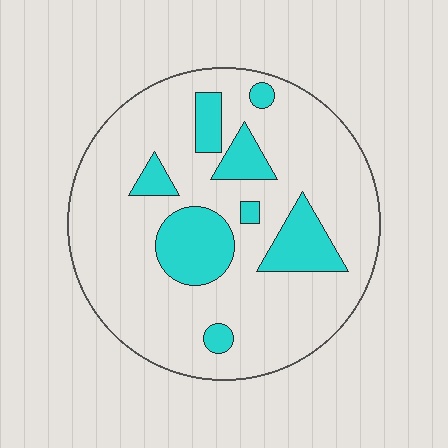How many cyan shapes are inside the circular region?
8.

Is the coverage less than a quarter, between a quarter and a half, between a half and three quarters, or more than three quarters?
Less than a quarter.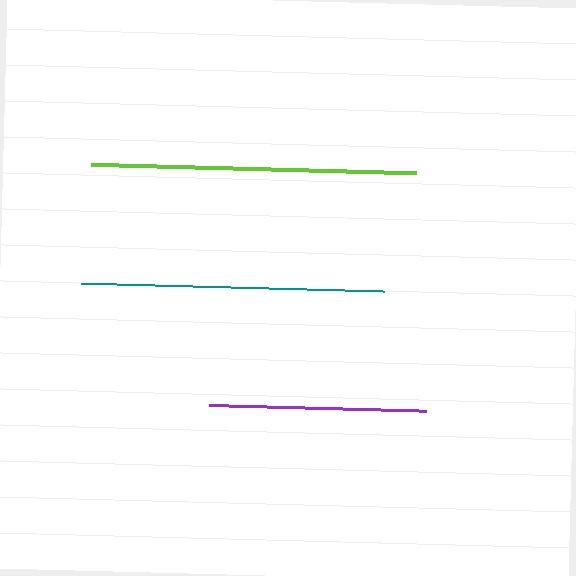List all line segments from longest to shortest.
From longest to shortest: lime, teal, purple.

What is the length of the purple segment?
The purple segment is approximately 217 pixels long.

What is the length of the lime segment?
The lime segment is approximately 325 pixels long.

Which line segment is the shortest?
The purple line is the shortest at approximately 217 pixels.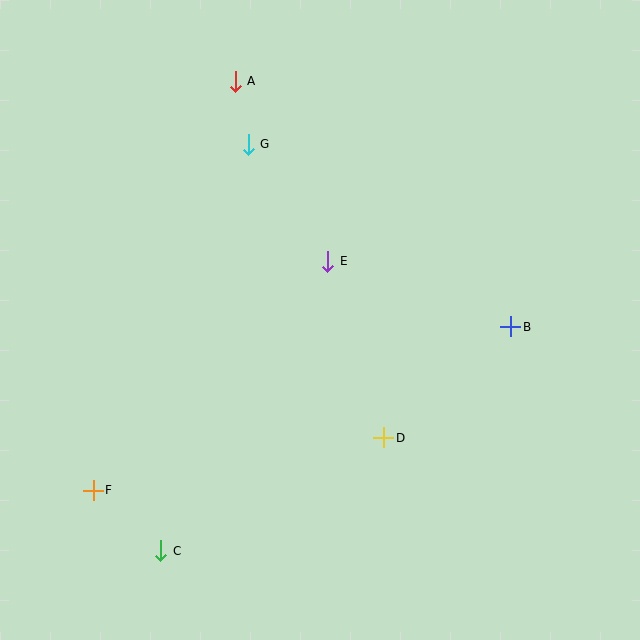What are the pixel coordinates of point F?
Point F is at (93, 490).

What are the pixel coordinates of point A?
Point A is at (235, 81).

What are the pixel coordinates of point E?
Point E is at (328, 261).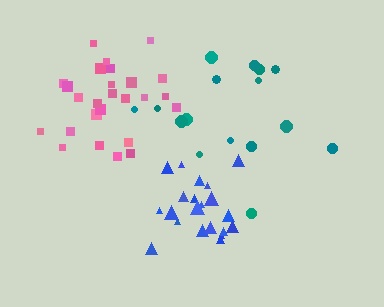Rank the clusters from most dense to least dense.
blue, pink, teal.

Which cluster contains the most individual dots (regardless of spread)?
Pink (27).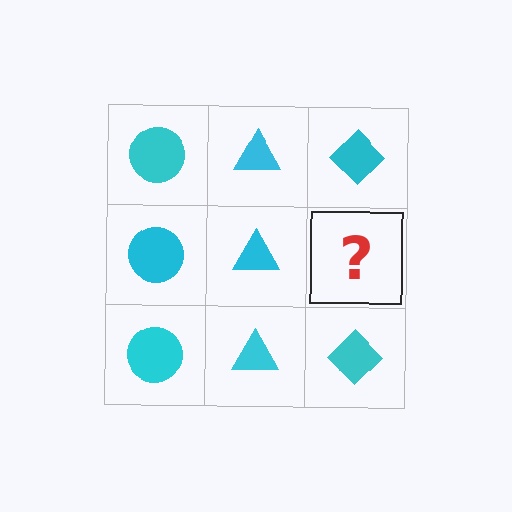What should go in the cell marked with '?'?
The missing cell should contain a cyan diamond.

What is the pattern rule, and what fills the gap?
The rule is that each column has a consistent shape. The gap should be filled with a cyan diamond.